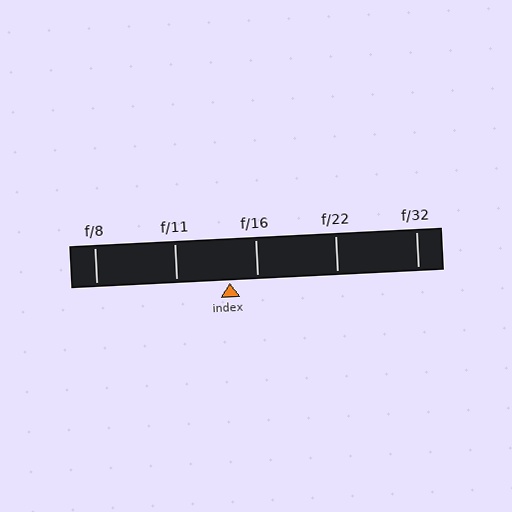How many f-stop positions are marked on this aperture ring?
There are 5 f-stop positions marked.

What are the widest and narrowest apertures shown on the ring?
The widest aperture shown is f/8 and the narrowest is f/32.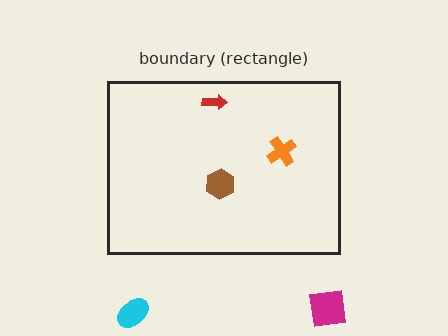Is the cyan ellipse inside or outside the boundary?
Outside.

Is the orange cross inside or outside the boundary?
Inside.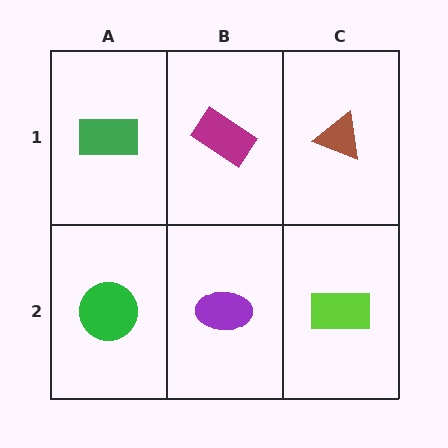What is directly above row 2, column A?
A green rectangle.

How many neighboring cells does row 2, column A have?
2.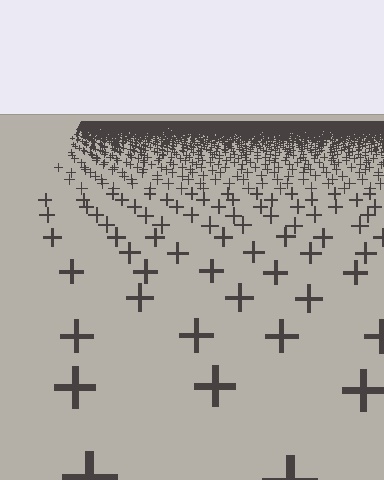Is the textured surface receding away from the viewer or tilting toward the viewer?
The surface is receding away from the viewer. Texture elements get smaller and denser toward the top.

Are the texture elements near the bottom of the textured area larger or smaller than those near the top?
Larger. Near the bottom, elements are closer to the viewer and appear at a bigger on-screen size.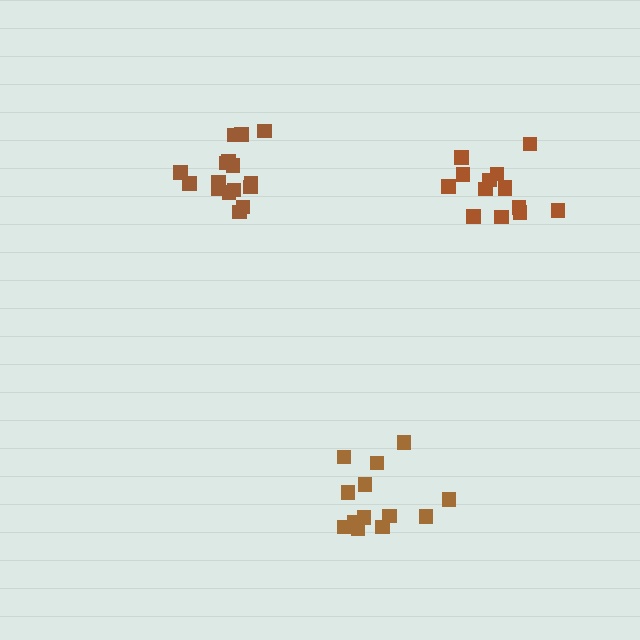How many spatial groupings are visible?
There are 3 spatial groupings.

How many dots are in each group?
Group 1: 16 dots, Group 2: 14 dots, Group 3: 13 dots (43 total).